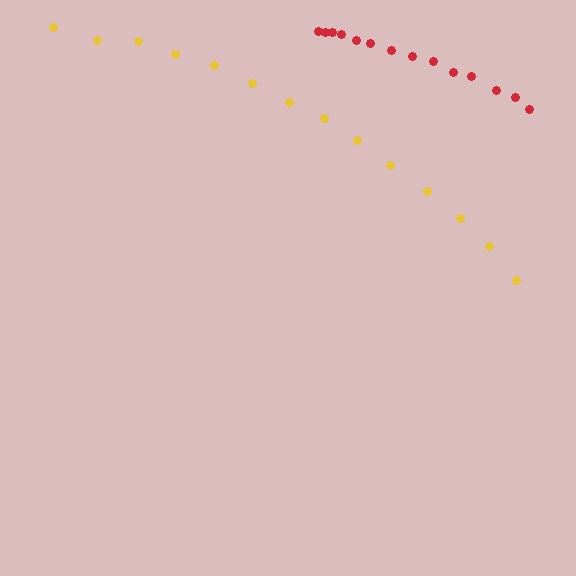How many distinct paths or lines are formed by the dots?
There are 2 distinct paths.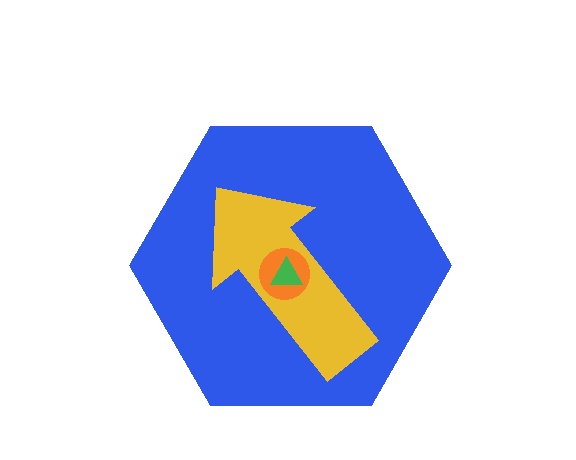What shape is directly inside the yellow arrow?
The orange circle.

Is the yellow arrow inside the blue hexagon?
Yes.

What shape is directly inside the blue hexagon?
The yellow arrow.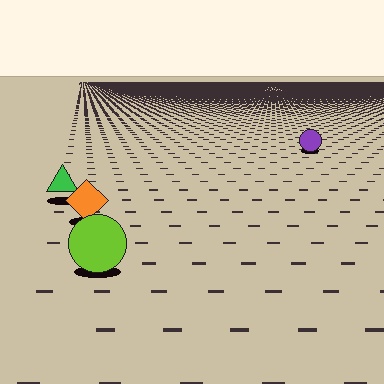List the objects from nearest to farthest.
From nearest to farthest: the lime circle, the orange diamond, the green triangle, the purple circle.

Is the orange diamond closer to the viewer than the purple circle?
Yes. The orange diamond is closer — you can tell from the texture gradient: the ground texture is coarser near it.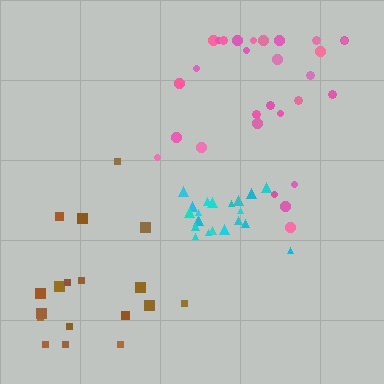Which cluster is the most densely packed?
Cyan.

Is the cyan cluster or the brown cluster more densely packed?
Cyan.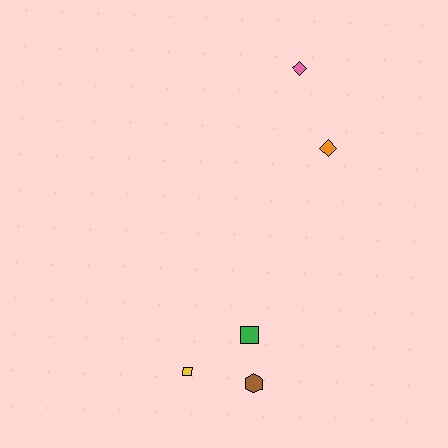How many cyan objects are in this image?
There are no cyan objects.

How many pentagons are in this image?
There are no pentagons.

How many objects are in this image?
There are 5 objects.